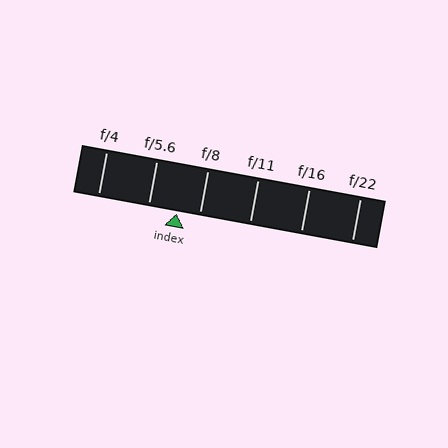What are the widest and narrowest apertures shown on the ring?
The widest aperture shown is f/4 and the narrowest is f/22.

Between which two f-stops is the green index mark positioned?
The index mark is between f/5.6 and f/8.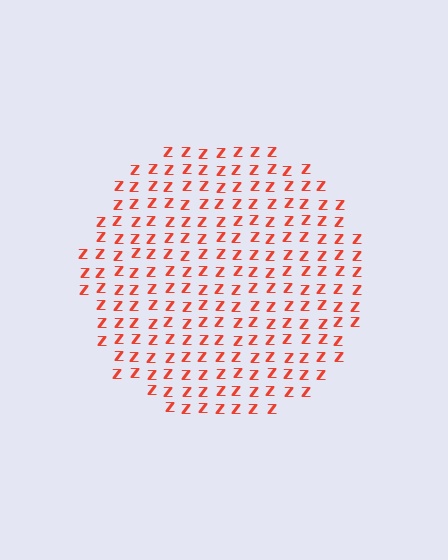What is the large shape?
The large shape is a circle.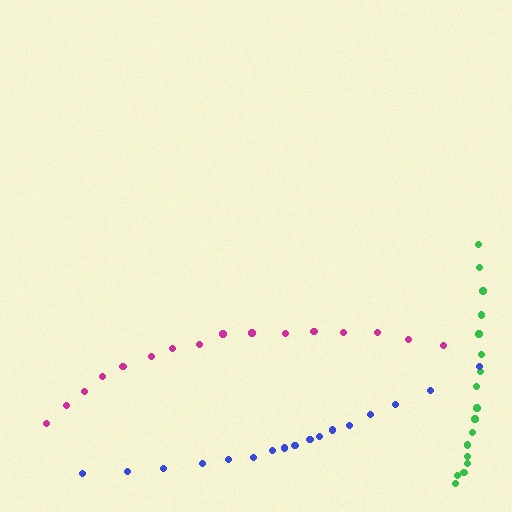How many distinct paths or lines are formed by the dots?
There are 3 distinct paths.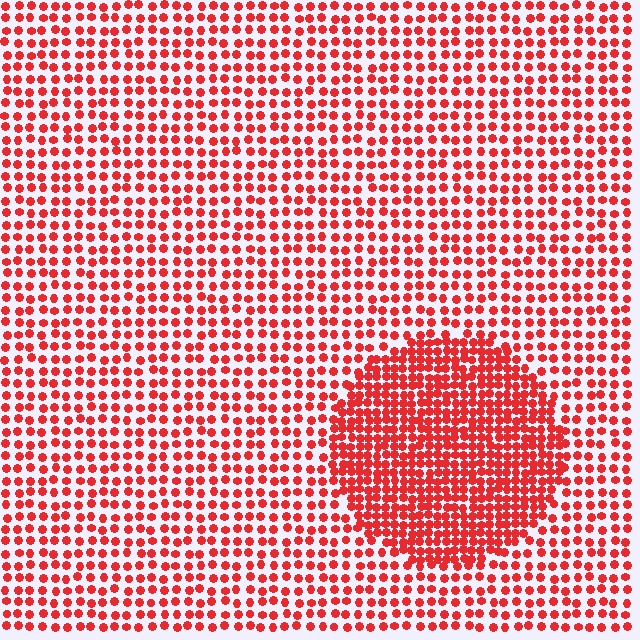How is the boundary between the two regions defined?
The boundary is defined by a change in element density (approximately 2.0x ratio). All elements are the same color, size, and shape.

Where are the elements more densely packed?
The elements are more densely packed inside the circle boundary.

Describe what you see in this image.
The image contains small red elements arranged at two different densities. A circle-shaped region is visible where the elements are more densely packed than the surrounding area.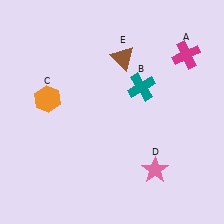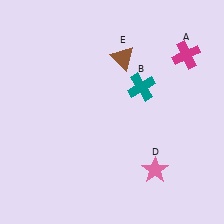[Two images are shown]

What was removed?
The orange hexagon (C) was removed in Image 2.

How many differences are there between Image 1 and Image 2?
There is 1 difference between the two images.